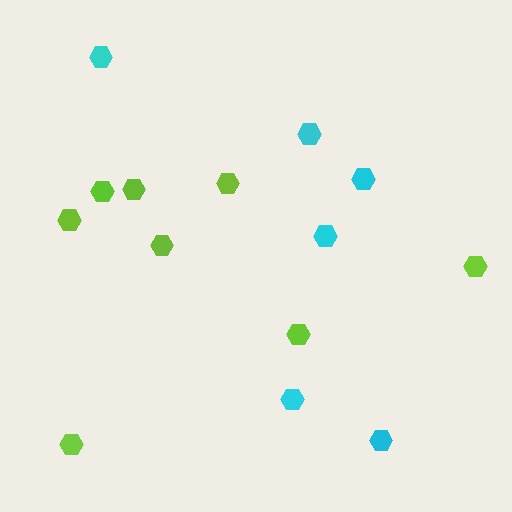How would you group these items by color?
There are 2 groups: one group of cyan hexagons (6) and one group of lime hexagons (8).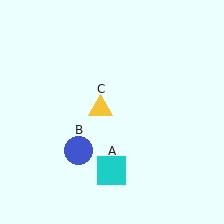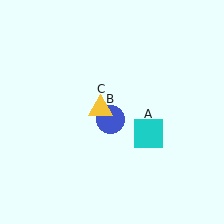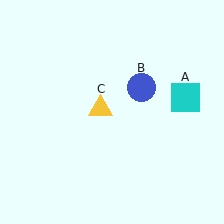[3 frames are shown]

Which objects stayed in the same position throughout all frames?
Yellow triangle (object C) remained stationary.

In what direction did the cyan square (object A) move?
The cyan square (object A) moved up and to the right.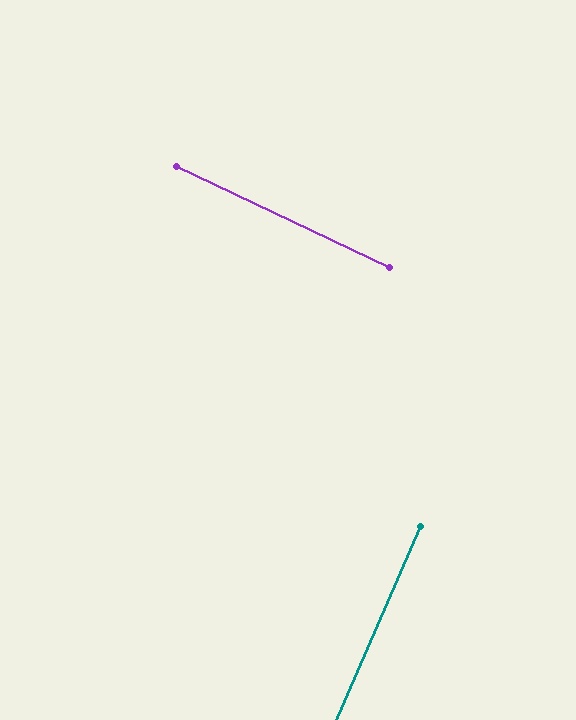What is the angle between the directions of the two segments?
Approximately 88 degrees.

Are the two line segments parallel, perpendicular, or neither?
Perpendicular — they meet at approximately 88°.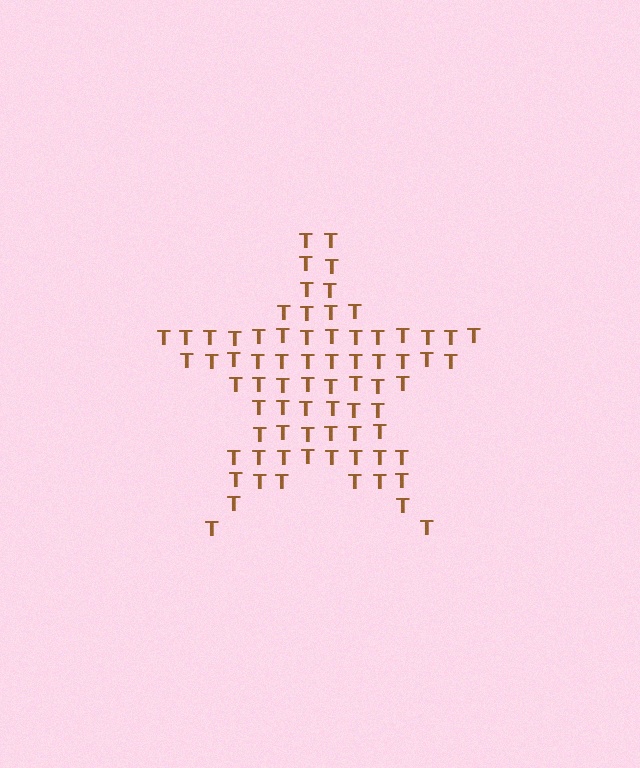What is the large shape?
The large shape is a star.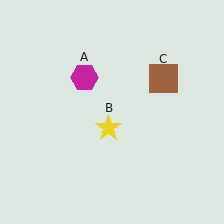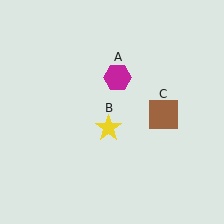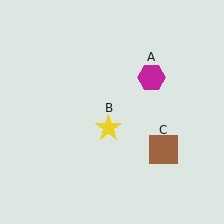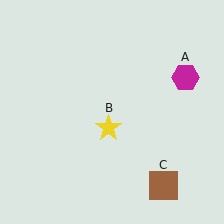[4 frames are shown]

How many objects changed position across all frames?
2 objects changed position: magenta hexagon (object A), brown square (object C).